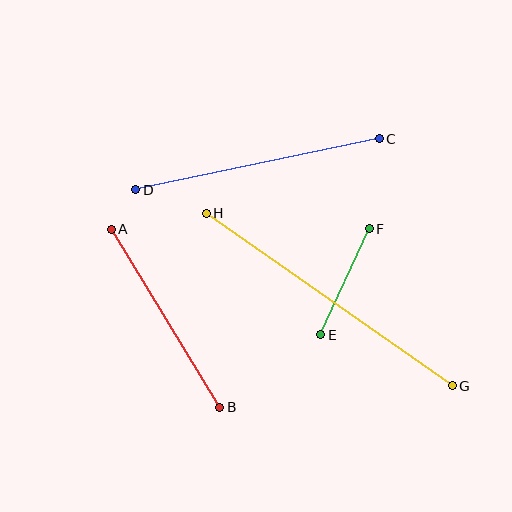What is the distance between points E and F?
The distance is approximately 116 pixels.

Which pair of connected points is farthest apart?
Points G and H are farthest apart.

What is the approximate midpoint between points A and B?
The midpoint is at approximately (166, 318) pixels.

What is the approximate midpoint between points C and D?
The midpoint is at approximately (258, 164) pixels.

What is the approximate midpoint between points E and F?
The midpoint is at approximately (345, 282) pixels.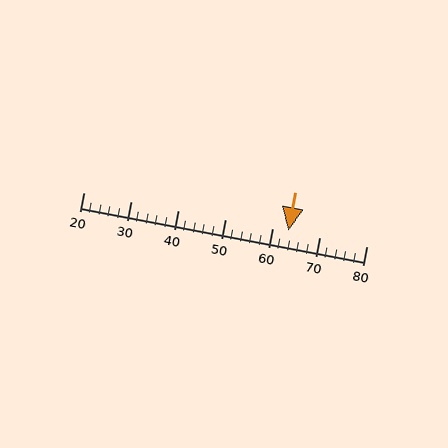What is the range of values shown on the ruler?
The ruler shows values from 20 to 80.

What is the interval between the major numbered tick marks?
The major tick marks are spaced 10 units apart.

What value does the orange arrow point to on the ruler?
The orange arrow points to approximately 63.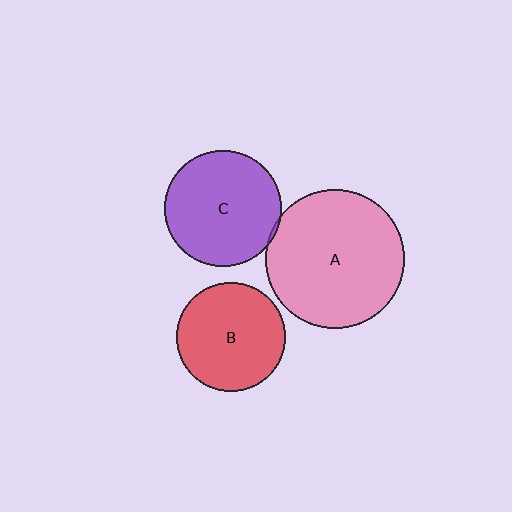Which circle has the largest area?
Circle A (pink).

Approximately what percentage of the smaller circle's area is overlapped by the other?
Approximately 5%.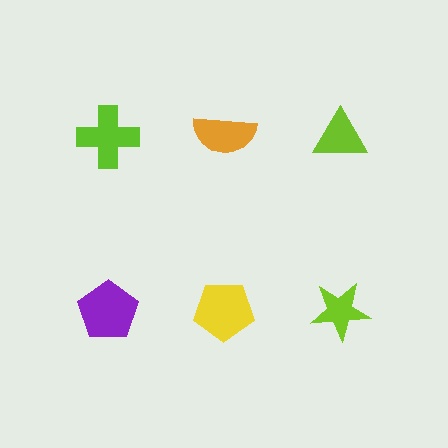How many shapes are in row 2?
3 shapes.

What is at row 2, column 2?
A yellow pentagon.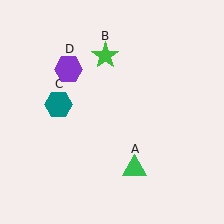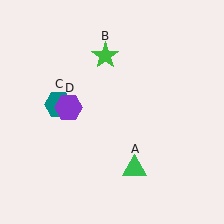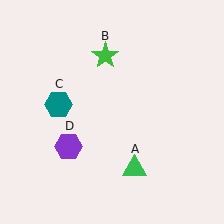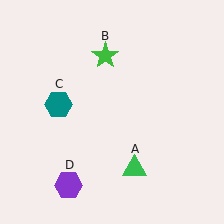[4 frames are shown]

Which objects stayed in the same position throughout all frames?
Green triangle (object A) and green star (object B) and teal hexagon (object C) remained stationary.